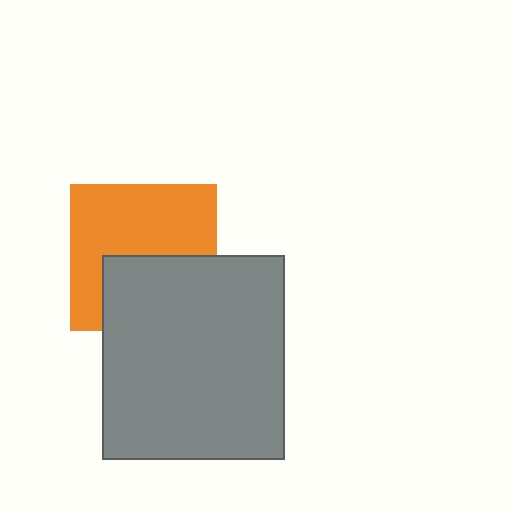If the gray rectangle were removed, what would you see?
You would see the complete orange square.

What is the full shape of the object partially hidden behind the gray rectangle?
The partially hidden object is an orange square.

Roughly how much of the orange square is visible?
About half of it is visible (roughly 60%).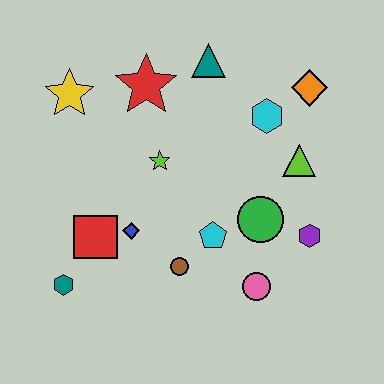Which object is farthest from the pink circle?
The yellow star is farthest from the pink circle.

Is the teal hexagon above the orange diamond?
No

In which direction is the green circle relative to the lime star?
The green circle is to the right of the lime star.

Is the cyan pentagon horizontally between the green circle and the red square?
Yes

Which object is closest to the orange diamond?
The cyan hexagon is closest to the orange diamond.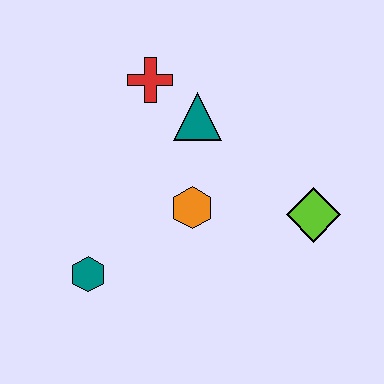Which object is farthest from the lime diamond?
The teal hexagon is farthest from the lime diamond.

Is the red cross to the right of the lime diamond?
No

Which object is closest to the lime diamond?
The orange hexagon is closest to the lime diamond.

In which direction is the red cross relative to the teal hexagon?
The red cross is above the teal hexagon.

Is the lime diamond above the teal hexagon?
Yes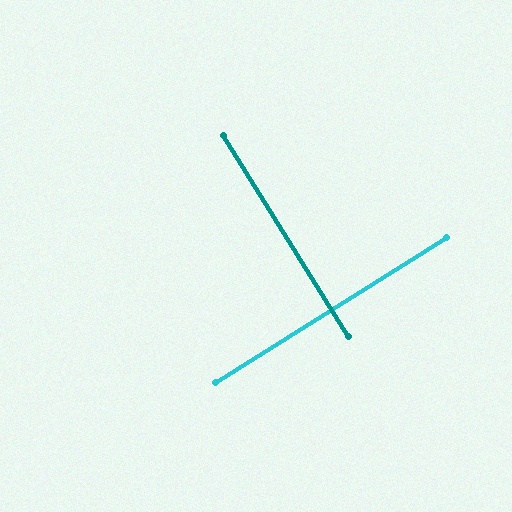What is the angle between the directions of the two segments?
Approximately 90 degrees.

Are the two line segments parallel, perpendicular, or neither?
Perpendicular — they meet at approximately 90°.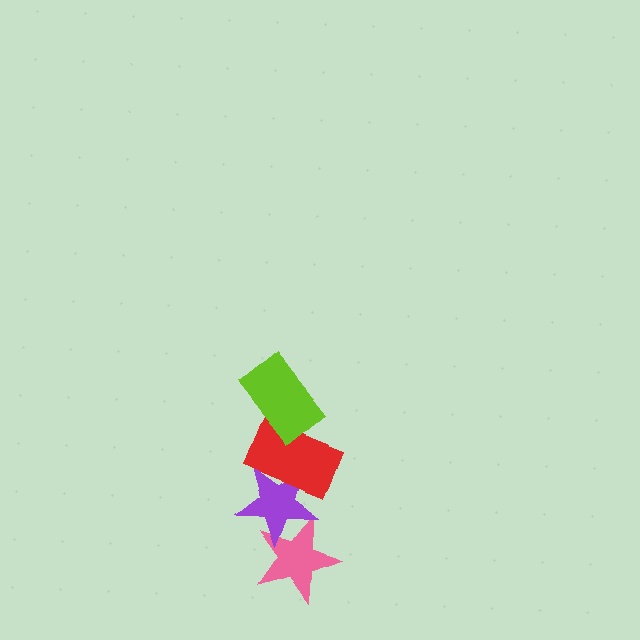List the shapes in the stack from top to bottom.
From top to bottom: the lime rectangle, the red rectangle, the purple star, the pink star.